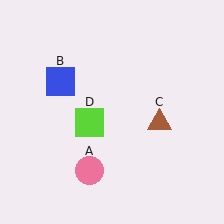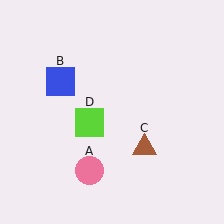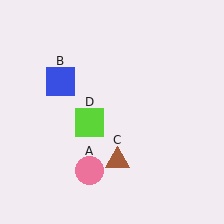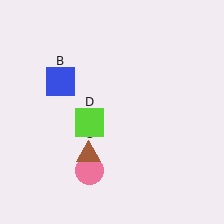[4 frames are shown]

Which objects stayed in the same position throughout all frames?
Pink circle (object A) and blue square (object B) and lime square (object D) remained stationary.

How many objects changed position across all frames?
1 object changed position: brown triangle (object C).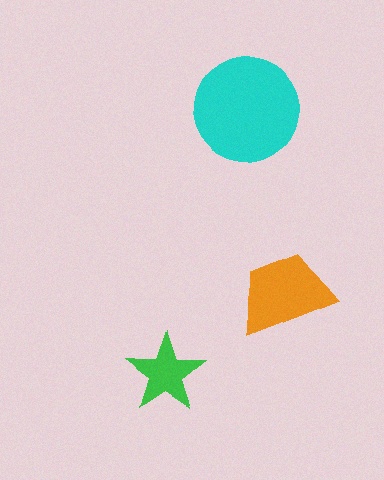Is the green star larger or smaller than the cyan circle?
Smaller.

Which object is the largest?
The cyan circle.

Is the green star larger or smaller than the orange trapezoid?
Smaller.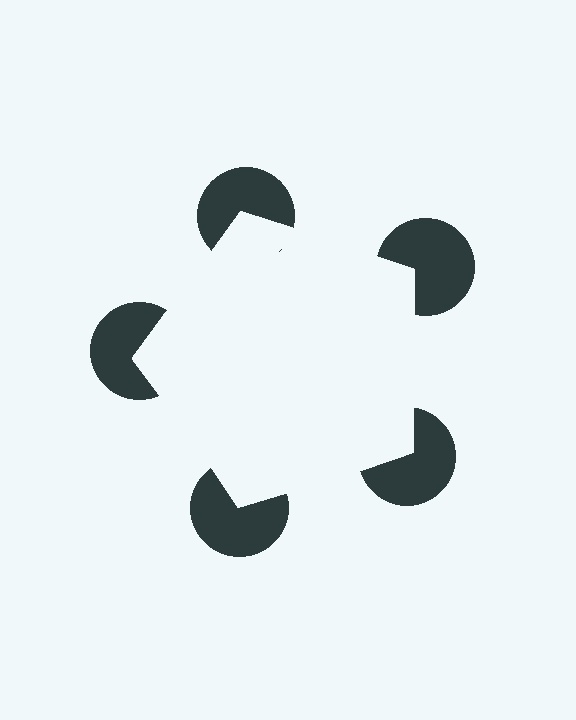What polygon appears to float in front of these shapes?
An illusory pentagon — its edges are inferred from the aligned wedge cuts in the pac-man discs, not physically drawn.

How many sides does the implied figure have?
5 sides.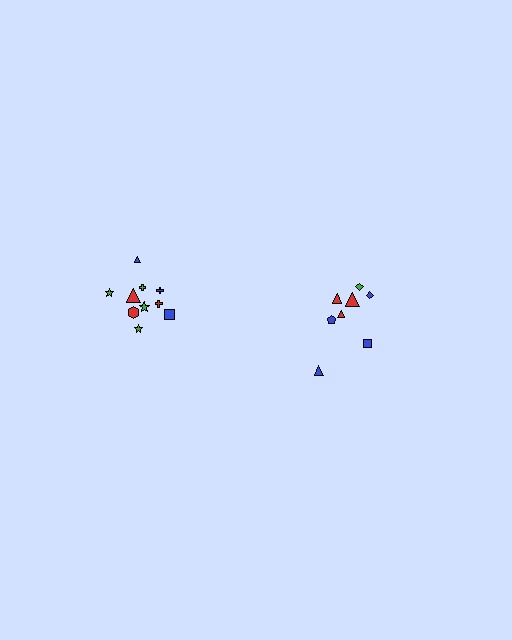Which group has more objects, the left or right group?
The left group.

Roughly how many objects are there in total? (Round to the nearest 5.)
Roughly 20 objects in total.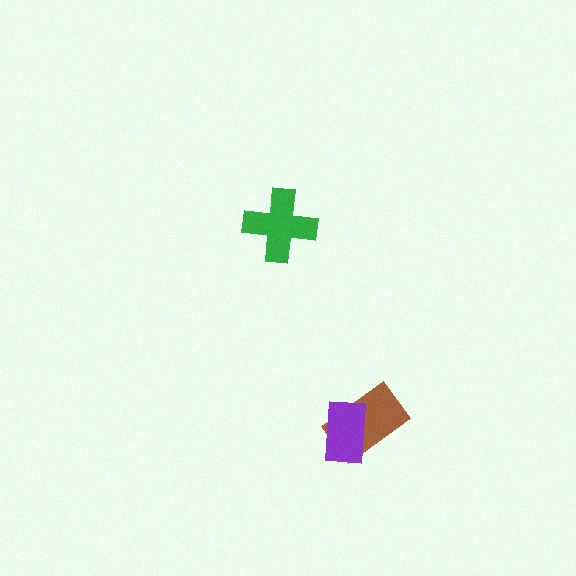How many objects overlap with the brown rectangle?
1 object overlaps with the brown rectangle.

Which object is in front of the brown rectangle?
The purple rectangle is in front of the brown rectangle.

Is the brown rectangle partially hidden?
Yes, it is partially covered by another shape.